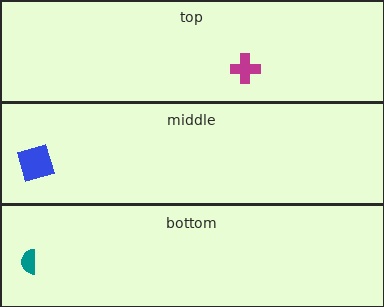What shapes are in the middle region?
The blue square.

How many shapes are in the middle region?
1.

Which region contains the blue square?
The middle region.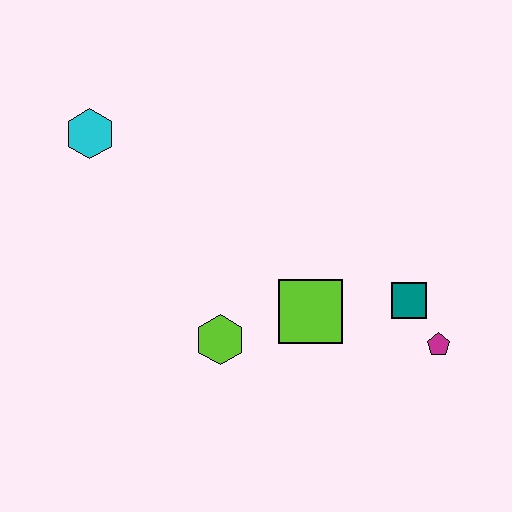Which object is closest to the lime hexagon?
The lime square is closest to the lime hexagon.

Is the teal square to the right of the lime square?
Yes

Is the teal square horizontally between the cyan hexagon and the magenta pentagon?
Yes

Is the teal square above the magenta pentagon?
Yes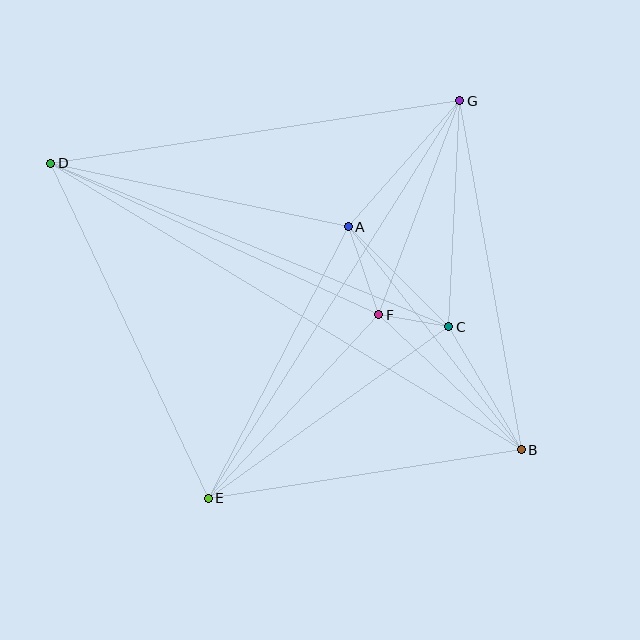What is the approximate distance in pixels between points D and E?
The distance between D and E is approximately 370 pixels.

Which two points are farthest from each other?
Points B and D are farthest from each other.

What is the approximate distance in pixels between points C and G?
The distance between C and G is approximately 226 pixels.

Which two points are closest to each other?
Points C and F are closest to each other.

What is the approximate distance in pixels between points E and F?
The distance between E and F is approximately 250 pixels.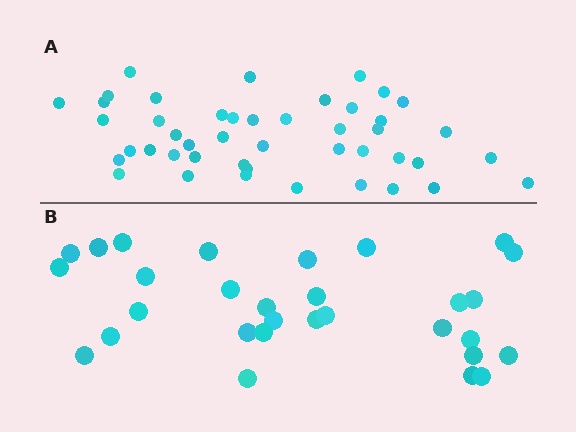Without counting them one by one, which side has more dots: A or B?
Region A (the top region) has more dots.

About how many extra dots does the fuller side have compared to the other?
Region A has approximately 15 more dots than region B.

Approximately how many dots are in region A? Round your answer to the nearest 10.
About 40 dots. (The exact count is 45, which rounds to 40.)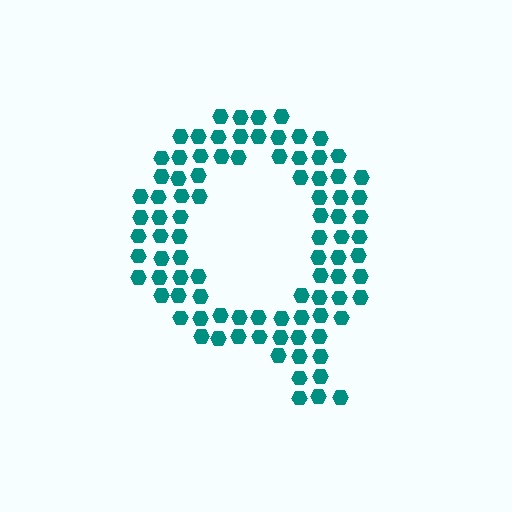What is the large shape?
The large shape is the letter Q.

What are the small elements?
The small elements are hexagons.